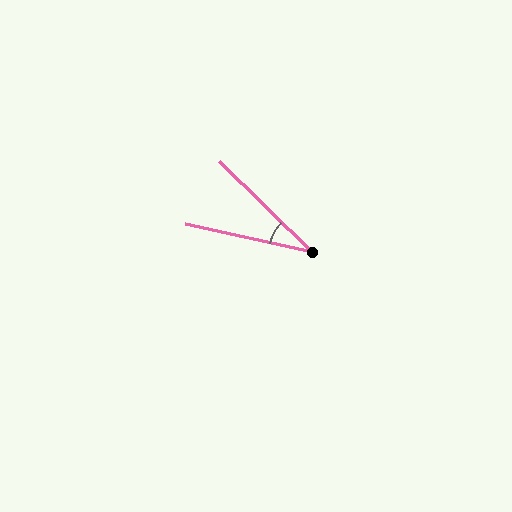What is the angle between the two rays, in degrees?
Approximately 32 degrees.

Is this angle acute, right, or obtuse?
It is acute.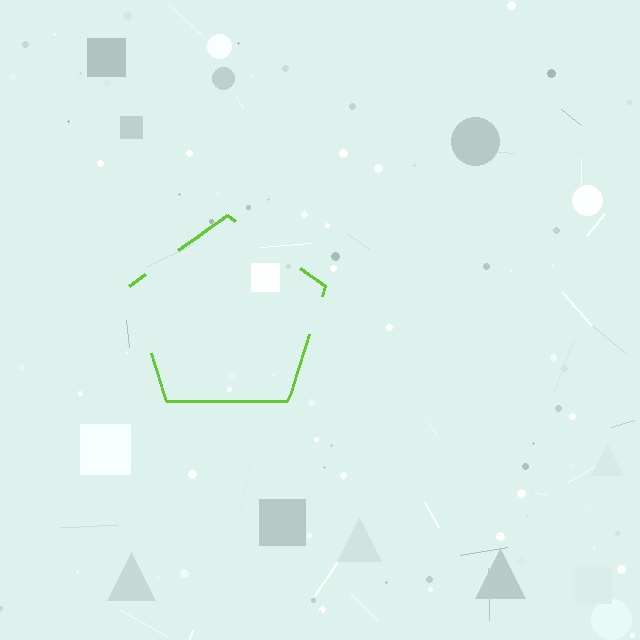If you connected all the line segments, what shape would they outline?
They would outline a pentagon.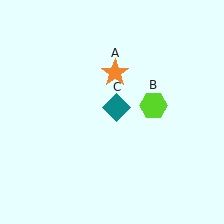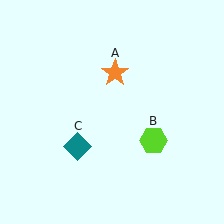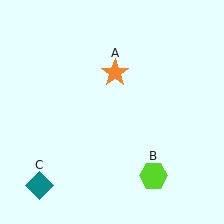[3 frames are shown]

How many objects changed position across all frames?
2 objects changed position: lime hexagon (object B), teal diamond (object C).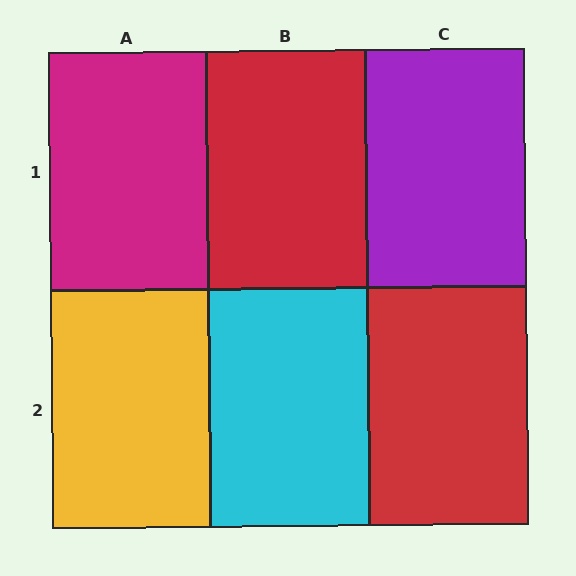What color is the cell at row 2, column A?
Yellow.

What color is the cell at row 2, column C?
Red.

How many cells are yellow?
1 cell is yellow.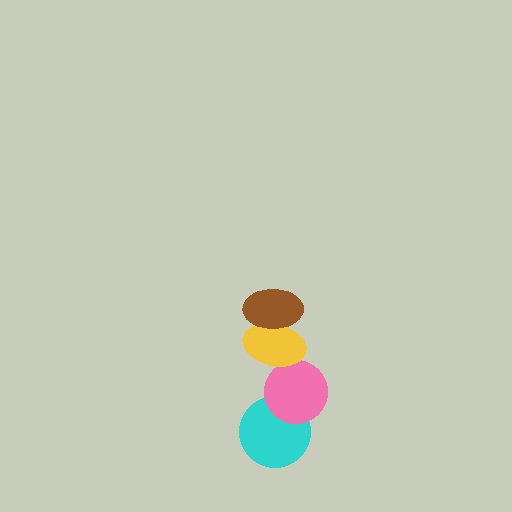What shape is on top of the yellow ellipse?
The brown ellipse is on top of the yellow ellipse.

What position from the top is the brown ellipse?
The brown ellipse is 1st from the top.